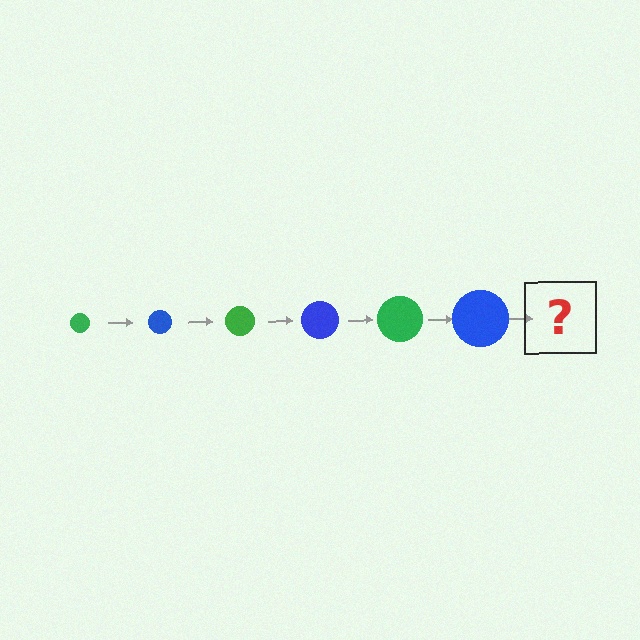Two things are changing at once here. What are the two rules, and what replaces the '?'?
The two rules are that the circle grows larger each step and the color cycles through green and blue. The '?' should be a green circle, larger than the previous one.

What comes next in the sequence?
The next element should be a green circle, larger than the previous one.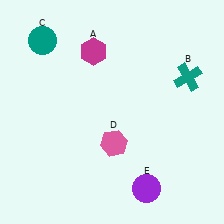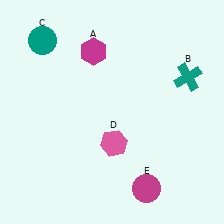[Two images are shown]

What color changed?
The circle (E) changed from purple in Image 1 to magenta in Image 2.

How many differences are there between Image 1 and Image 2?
There is 1 difference between the two images.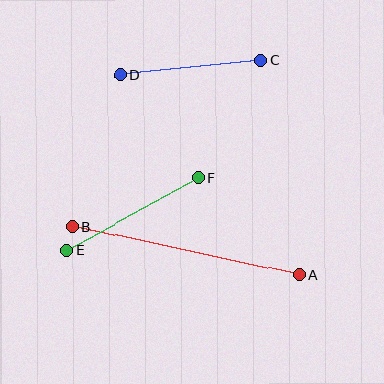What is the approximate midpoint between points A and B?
The midpoint is at approximately (186, 251) pixels.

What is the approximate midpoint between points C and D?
The midpoint is at approximately (191, 68) pixels.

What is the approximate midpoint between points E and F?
The midpoint is at approximately (133, 214) pixels.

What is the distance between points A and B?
The distance is approximately 232 pixels.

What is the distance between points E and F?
The distance is approximately 150 pixels.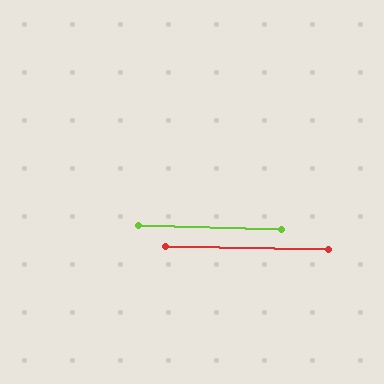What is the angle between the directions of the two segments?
Approximately 1 degree.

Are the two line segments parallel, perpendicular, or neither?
Parallel — their directions differ by only 0.7°.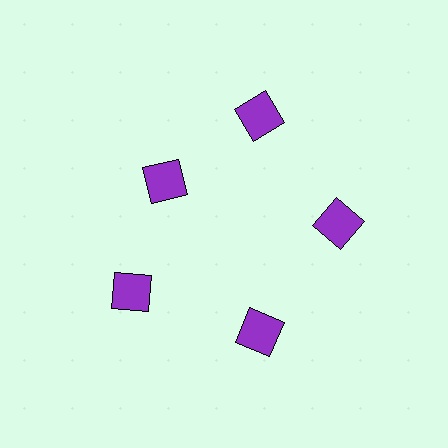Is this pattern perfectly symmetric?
No. The 5 purple squares are arranged in a ring, but one element near the 10 o'clock position is pulled inward toward the center, breaking the 5-fold rotational symmetry.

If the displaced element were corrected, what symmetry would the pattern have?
It would have 5-fold rotational symmetry — the pattern would map onto itself every 72 degrees.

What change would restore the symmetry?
The symmetry would be restored by moving it outward, back onto the ring so that all 5 squares sit at equal angles and equal distance from the center.